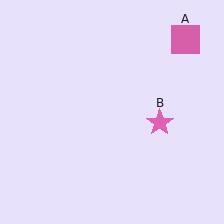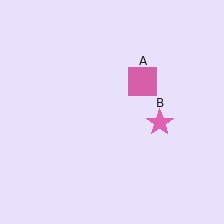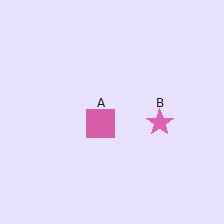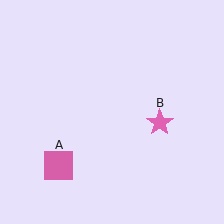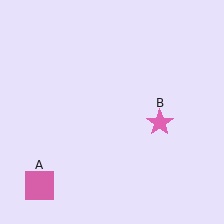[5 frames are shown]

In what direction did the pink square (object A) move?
The pink square (object A) moved down and to the left.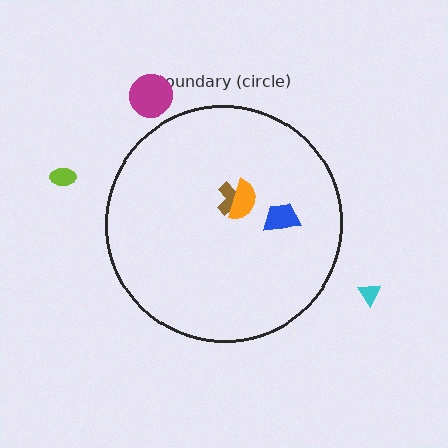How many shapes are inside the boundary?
3 inside, 3 outside.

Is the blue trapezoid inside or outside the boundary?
Inside.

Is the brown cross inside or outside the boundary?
Inside.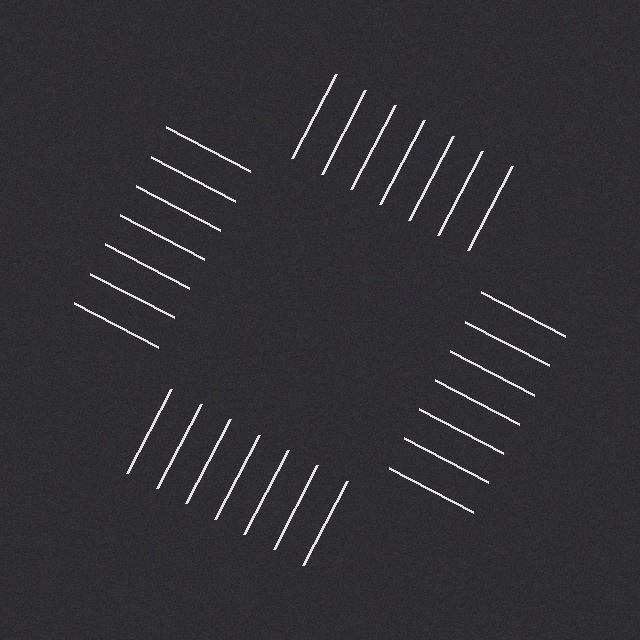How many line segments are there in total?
28 — 7 along each of the 4 edges.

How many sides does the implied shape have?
4 sides — the line-ends trace a square.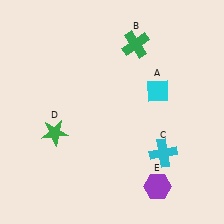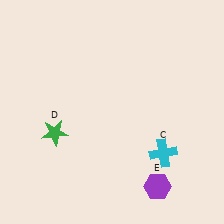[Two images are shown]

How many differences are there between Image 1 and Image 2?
There are 2 differences between the two images.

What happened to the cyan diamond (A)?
The cyan diamond (A) was removed in Image 2. It was in the top-right area of Image 1.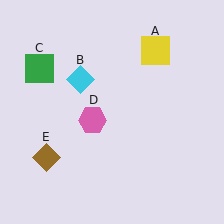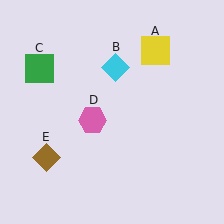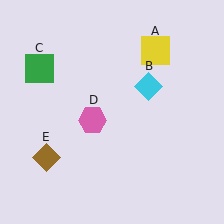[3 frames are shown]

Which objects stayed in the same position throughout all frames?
Yellow square (object A) and green square (object C) and pink hexagon (object D) and brown diamond (object E) remained stationary.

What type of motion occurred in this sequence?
The cyan diamond (object B) rotated clockwise around the center of the scene.